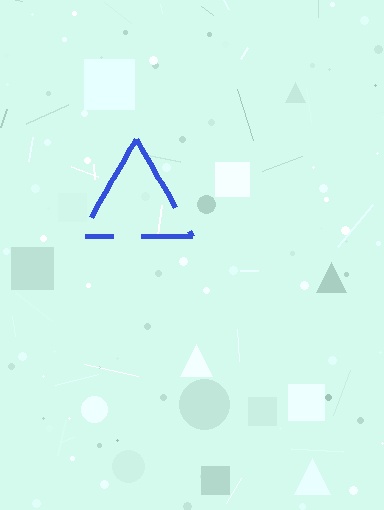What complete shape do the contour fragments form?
The contour fragments form a triangle.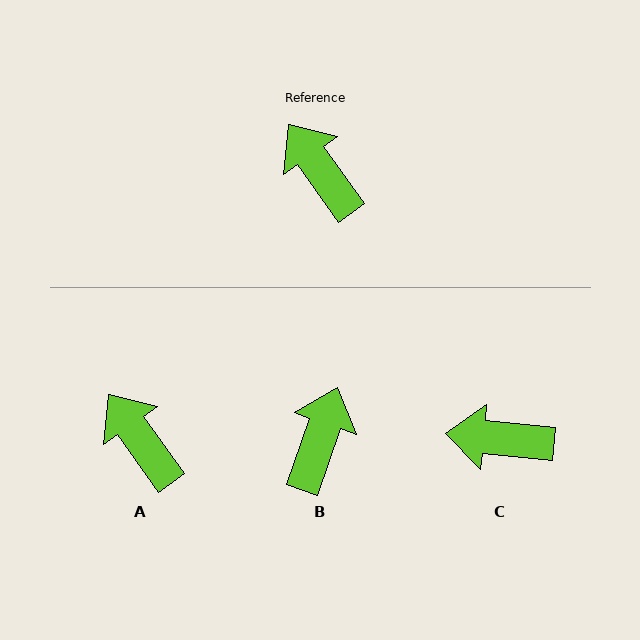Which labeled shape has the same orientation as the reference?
A.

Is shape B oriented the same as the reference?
No, it is off by about 54 degrees.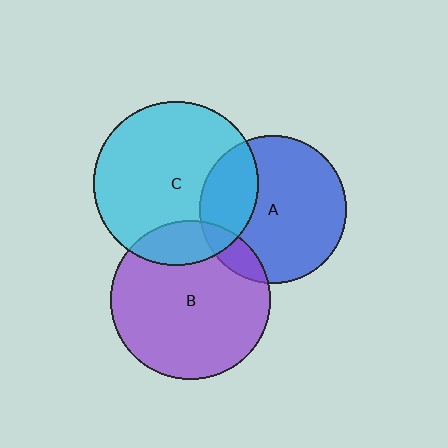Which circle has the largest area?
Circle C (cyan).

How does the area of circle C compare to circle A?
Approximately 1.2 times.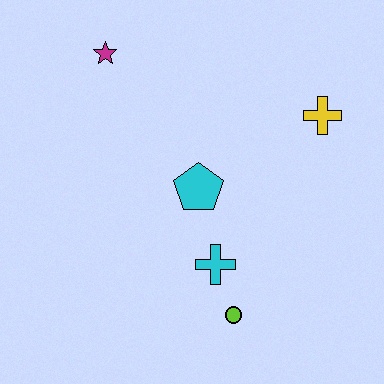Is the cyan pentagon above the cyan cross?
Yes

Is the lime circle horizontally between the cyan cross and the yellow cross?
Yes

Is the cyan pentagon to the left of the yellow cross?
Yes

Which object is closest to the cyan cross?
The lime circle is closest to the cyan cross.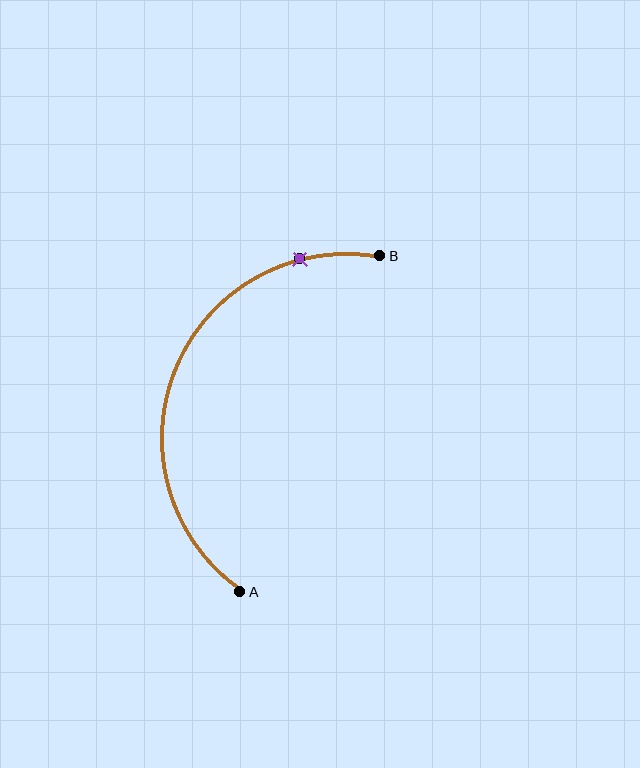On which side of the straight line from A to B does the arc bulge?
The arc bulges to the left of the straight line connecting A and B.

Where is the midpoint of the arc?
The arc midpoint is the point on the curve farthest from the straight line joining A and B. It sits to the left of that line.